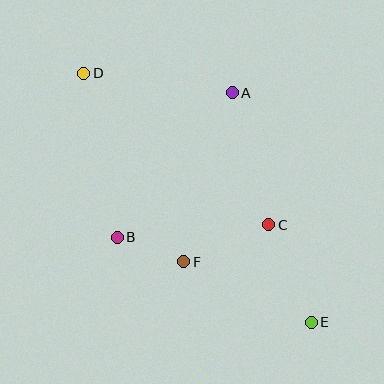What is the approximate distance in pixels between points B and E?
The distance between B and E is approximately 212 pixels.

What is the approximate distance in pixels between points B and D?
The distance between B and D is approximately 167 pixels.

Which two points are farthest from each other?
Points D and E are farthest from each other.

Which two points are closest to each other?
Points B and F are closest to each other.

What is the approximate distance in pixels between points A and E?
The distance between A and E is approximately 243 pixels.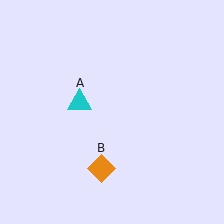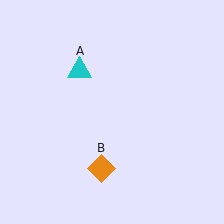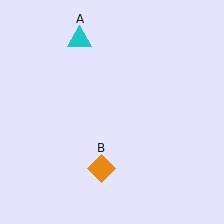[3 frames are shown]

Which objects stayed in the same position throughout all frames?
Orange diamond (object B) remained stationary.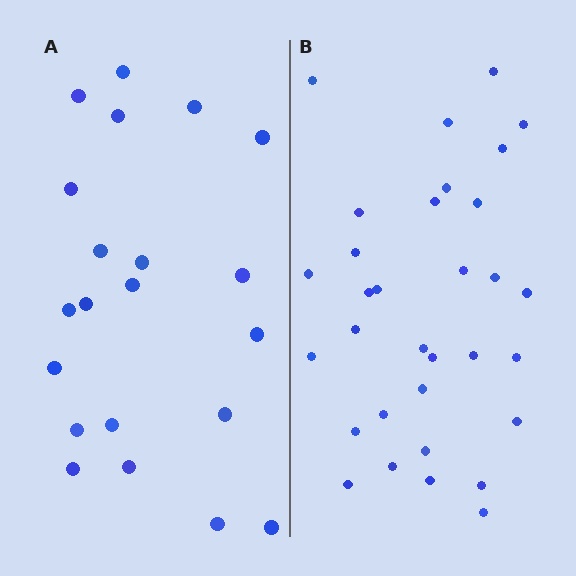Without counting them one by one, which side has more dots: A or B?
Region B (the right region) has more dots.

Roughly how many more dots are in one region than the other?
Region B has roughly 12 or so more dots than region A.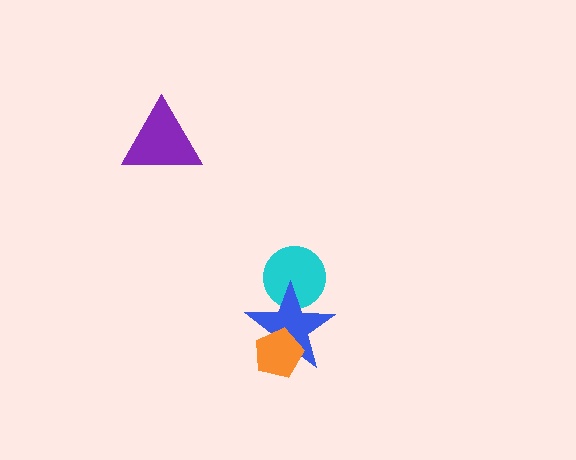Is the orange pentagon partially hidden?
No, no other shape covers it.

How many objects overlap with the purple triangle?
0 objects overlap with the purple triangle.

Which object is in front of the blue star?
The orange pentagon is in front of the blue star.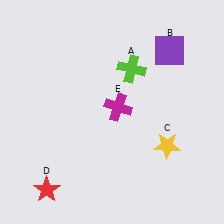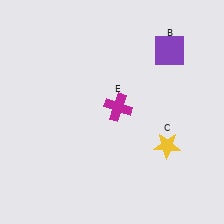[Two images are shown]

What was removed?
The red star (D), the lime cross (A) were removed in Image 2.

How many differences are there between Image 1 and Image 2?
There are 2 differences between the two images.